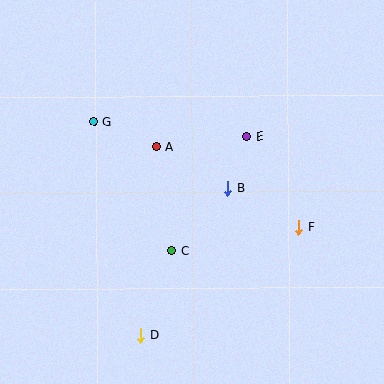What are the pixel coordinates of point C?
Point C is at (172, 251).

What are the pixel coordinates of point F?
Point F is at (299, 227).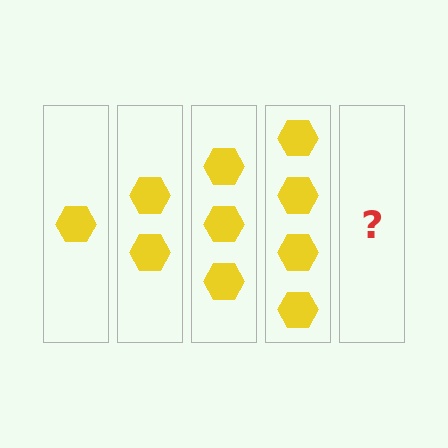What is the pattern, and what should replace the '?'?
The pattern is that each step adds one more hexagon. The '?' should be 5 hexagons.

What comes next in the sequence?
The next element should be 5 hexagons.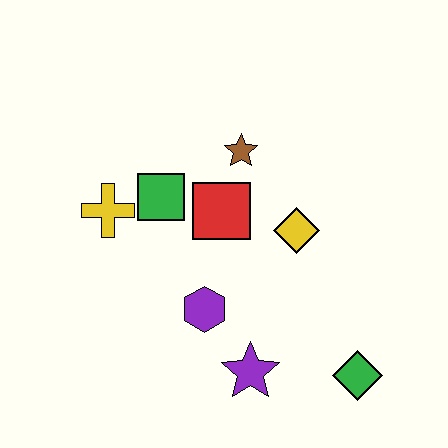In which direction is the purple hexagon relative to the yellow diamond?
The purple hexagon is to the left of the yellow diamond.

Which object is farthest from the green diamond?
The yellow cross is farthest from the green diamond.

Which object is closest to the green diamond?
The purple star is closest to the green diamond.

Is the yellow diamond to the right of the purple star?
Yes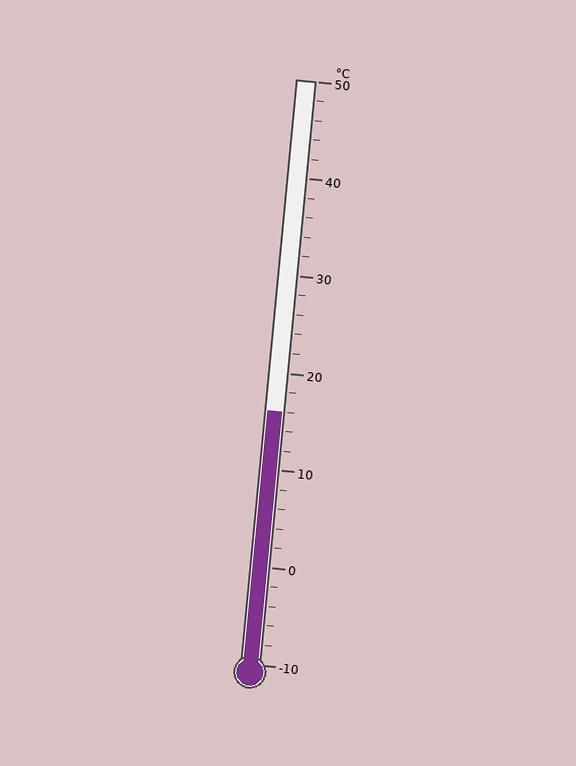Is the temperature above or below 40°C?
The temperature is below 40°C.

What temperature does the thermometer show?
The thermometer shows approximately 16°C.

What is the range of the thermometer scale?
The thermometer scale ranges from -10°C to 50°C.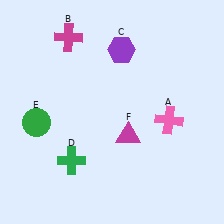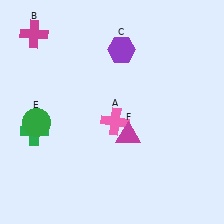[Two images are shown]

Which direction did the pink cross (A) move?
The pink cross (A) moved left.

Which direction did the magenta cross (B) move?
The magenta cross (B) moved left.